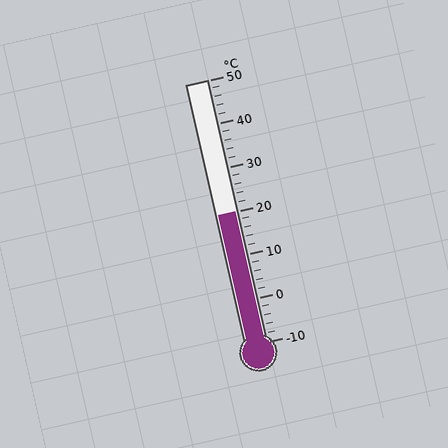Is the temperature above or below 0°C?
The temperature is above 0°C.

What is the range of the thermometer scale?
The thermometer scale ranges from -10°C to 50°C.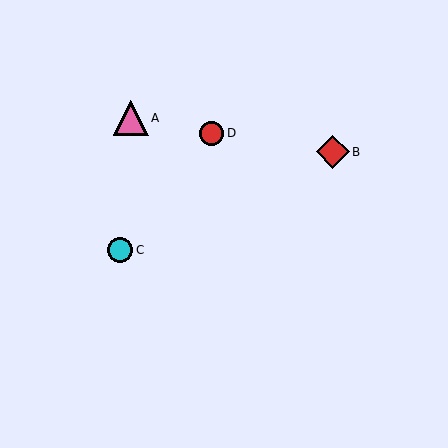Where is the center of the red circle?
The center of the red circle is at (212, 133).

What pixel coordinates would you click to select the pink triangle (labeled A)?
Click at (131, 118) to select the pink triangle A.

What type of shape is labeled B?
Shape B is a red diamond.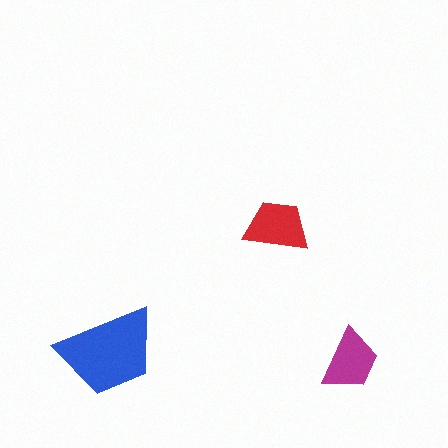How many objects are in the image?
There are 3 objects in the image.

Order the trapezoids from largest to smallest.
the blue one, the red one, the magenta one.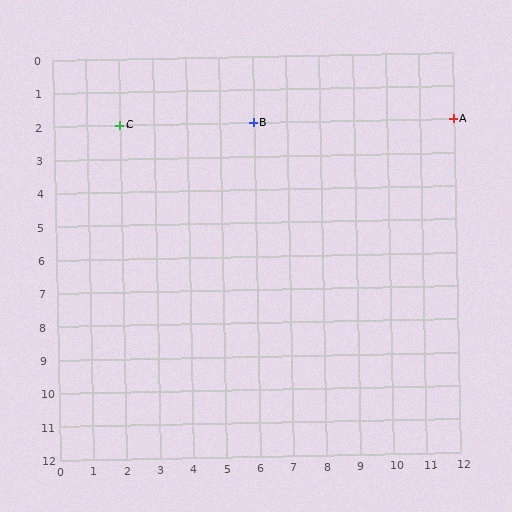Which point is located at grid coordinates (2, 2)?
Point C is at (2, 2).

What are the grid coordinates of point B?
Point B is at grid coordinates (6, 2).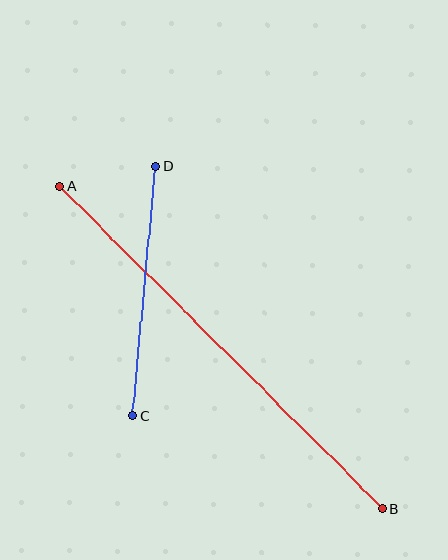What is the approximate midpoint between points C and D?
The midpoint is at approximately (145, 291) pixels.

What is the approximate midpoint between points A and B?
The midpoint is at approximately (221, 348) pixels.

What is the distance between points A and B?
The distance is approximately 456 pixels.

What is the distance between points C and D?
The distance is approximately 251 pixels.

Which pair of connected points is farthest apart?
Points A and B are farthest apart.